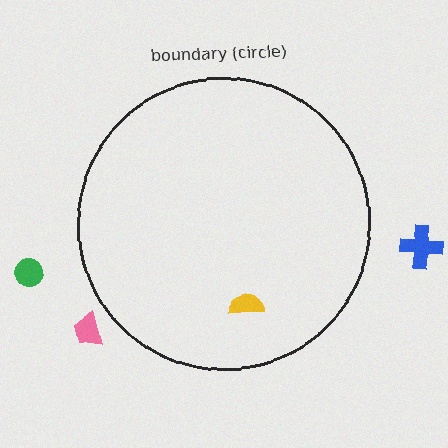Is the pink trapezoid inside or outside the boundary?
Outside.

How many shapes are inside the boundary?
1 inside, 3 outside.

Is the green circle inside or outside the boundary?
Outside.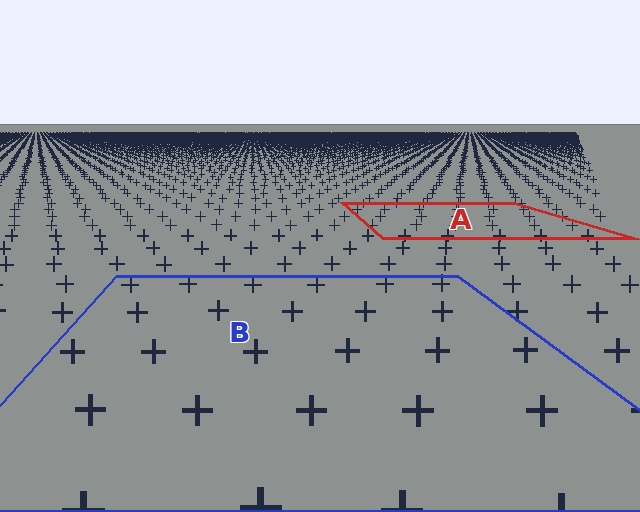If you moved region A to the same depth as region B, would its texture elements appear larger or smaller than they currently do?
They would appear larger. At a closer depth, the same texture elements are projected at a bigger on-screen size.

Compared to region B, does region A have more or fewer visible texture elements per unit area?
Region A has more texture elements per unit area — they are packed more densely because it is farther away.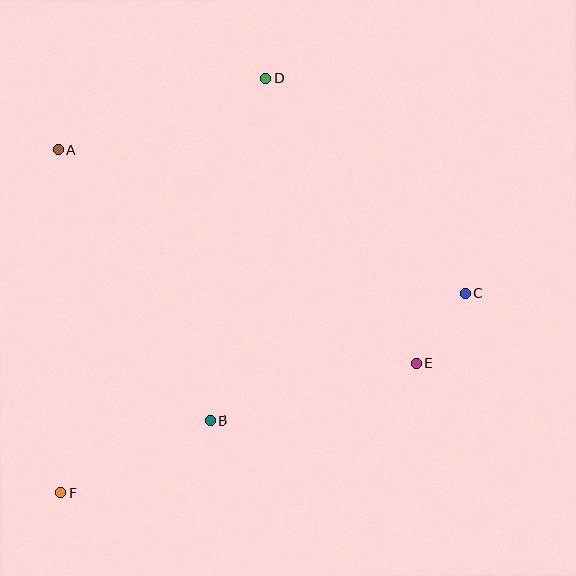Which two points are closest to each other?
Points C and E are closest to each other.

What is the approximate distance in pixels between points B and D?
The distance between B and D is approximately 346 pixels.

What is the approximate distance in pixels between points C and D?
The distance between C and D is approximately 293 pixels.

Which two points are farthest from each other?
Points D and F are farthest from each other.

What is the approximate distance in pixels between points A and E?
The distance between A and E is approximately 417 pixels.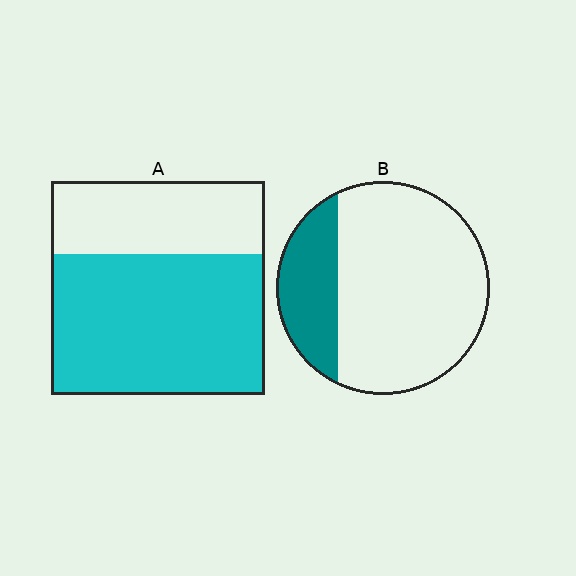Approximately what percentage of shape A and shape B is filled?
A is approximately 65% and B is approximately 25%.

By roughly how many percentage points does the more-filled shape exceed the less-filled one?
By roughly 40 percentage points (A over B).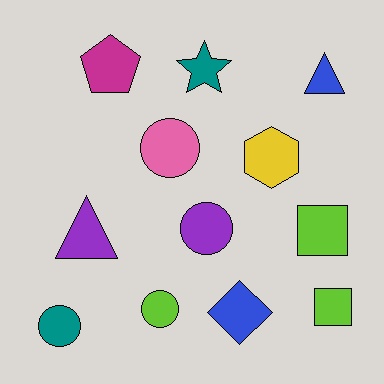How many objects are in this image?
There are 12 objects.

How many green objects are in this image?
There are no green objects.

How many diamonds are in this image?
There is 1 diamond.